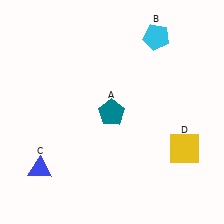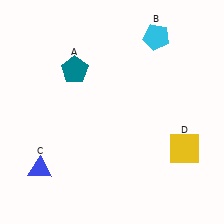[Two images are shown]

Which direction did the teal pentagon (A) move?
The teal pentagon (A) moved up.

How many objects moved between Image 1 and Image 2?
1 object moved between the two images.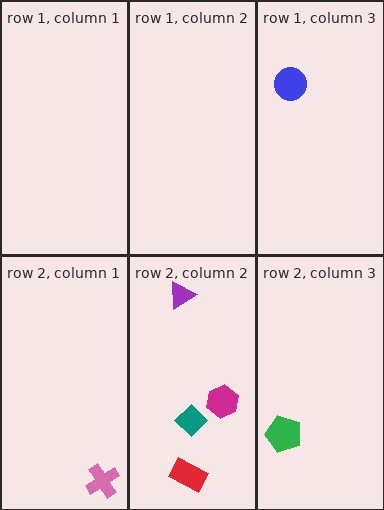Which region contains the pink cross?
The row 2, column 1 region.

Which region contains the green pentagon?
The row 2, column 3 region.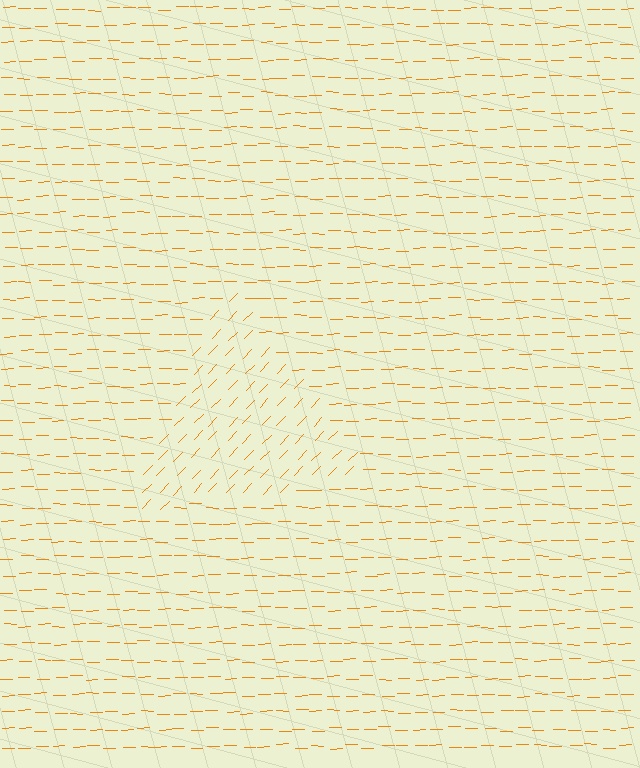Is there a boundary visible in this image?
Yes, there is a texture boundary formed by a change in line orientation.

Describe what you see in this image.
The image is filled with small orange line segments. A triangle region in the image has lines oriented differently from the surrounding lines, creating a visible texture boundary.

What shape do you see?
I see a triangle.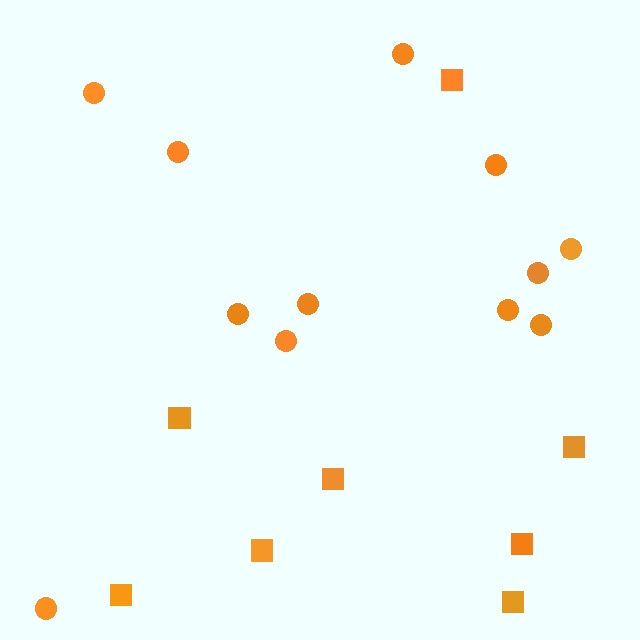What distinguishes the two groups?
There are 2 groups: one group of circles (12) and one group of squares (8).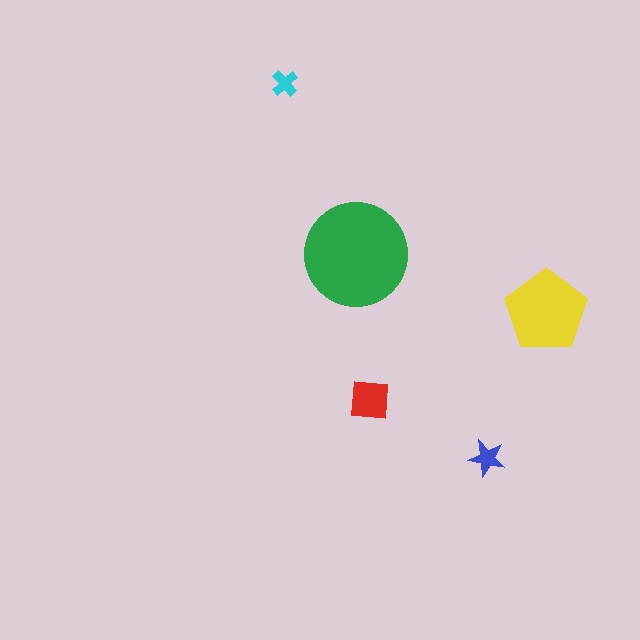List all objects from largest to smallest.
The green circle, the yellow pentagon, the red square, the blue star, the cyan cross.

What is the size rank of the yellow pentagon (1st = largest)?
2nd.